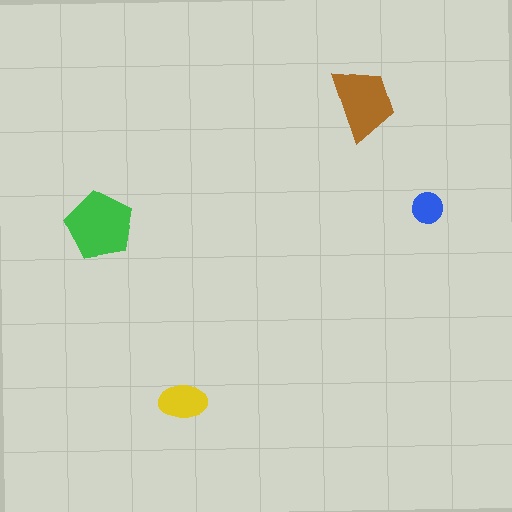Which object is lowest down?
The yellow ellipse is bottommost.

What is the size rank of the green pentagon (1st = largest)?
1st.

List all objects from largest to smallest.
The green pentagon, the brown trapezoid, the yellow ellipse, the blue circle.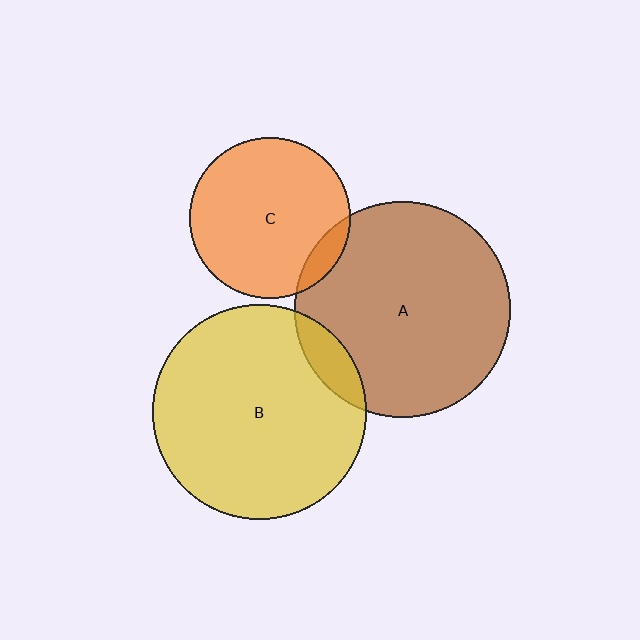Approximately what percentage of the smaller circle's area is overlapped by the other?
Approximately 10%.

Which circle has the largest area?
Circle A (brown).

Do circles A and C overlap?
Yes.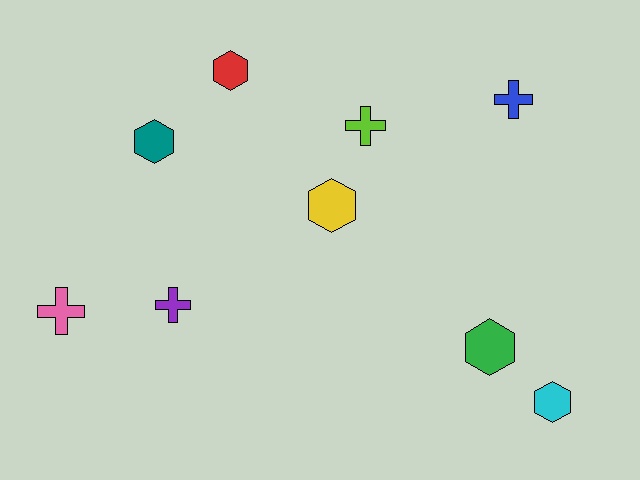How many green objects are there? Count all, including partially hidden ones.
There is 1 green object.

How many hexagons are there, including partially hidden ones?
There are 5 hexagons.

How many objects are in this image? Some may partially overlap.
There are 9 objects.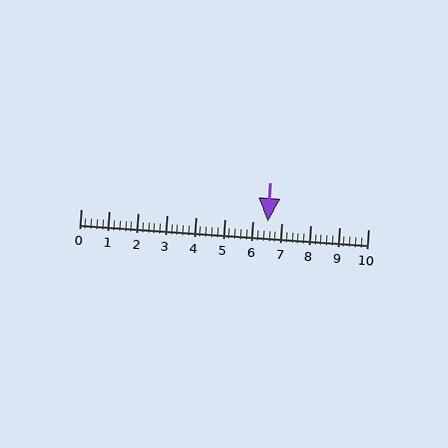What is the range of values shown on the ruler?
The ruler shows values from 0 to 10.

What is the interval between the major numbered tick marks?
The major tick marks are spaced 1 units apart.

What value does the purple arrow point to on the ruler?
The purple arrow points to approximately 6.5.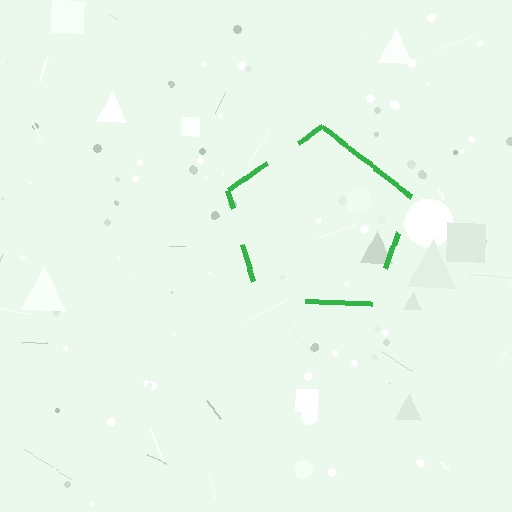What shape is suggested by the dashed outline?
The dashed outline suggests a pentagon.